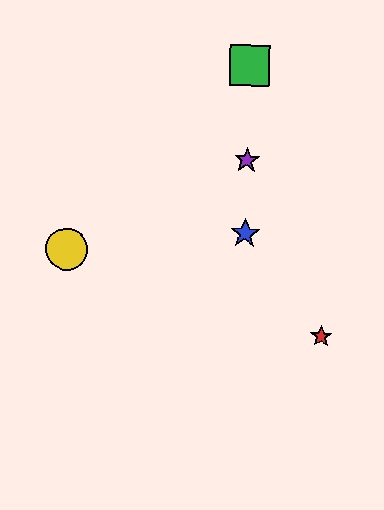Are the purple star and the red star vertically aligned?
No, the purple star is at x≈247 and the red star is at x≈321.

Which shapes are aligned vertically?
The blue star, the green square, the purple star are aligned vertically.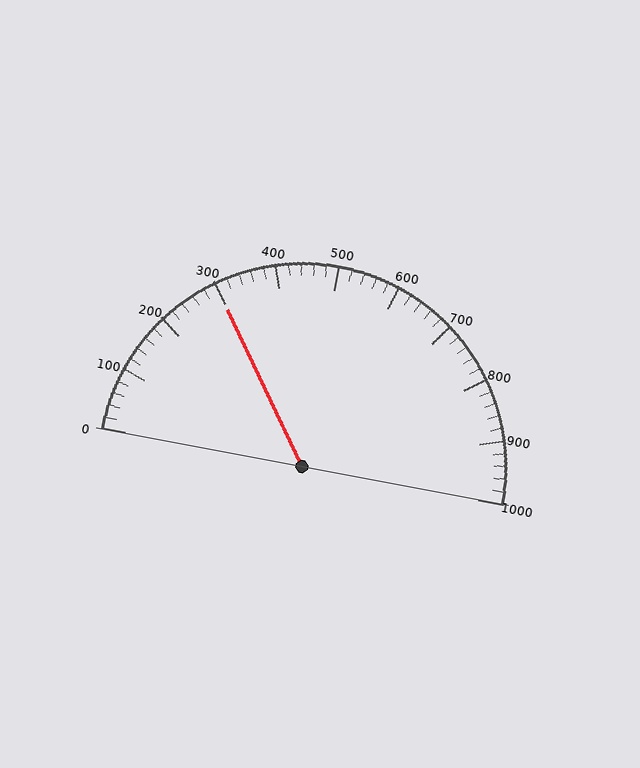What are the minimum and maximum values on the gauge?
The gauge ranges from 0 to 1000.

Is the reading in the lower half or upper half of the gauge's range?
The reading is in the lower half of the range (0 to 1000).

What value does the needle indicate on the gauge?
The needle indicates approximately 300.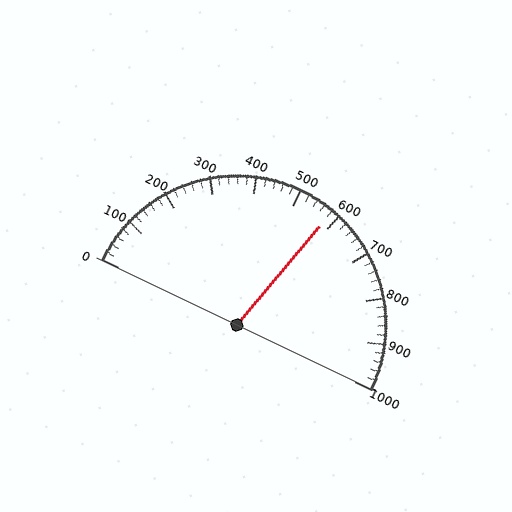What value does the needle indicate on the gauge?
The needle indicates approximately 580.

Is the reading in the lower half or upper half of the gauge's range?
The reading is in the upper half of the range (0 to 1000).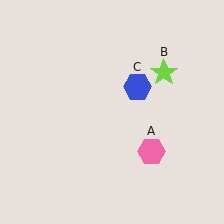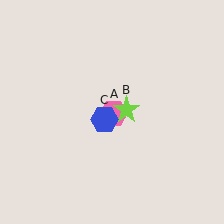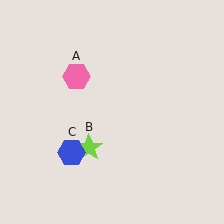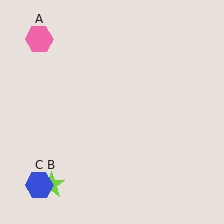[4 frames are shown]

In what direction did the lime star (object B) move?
The lime star (object B) moved down and to the left.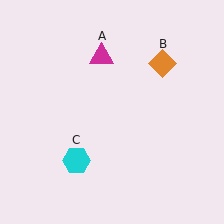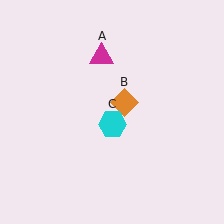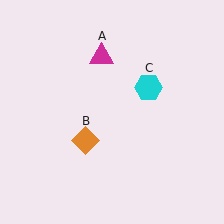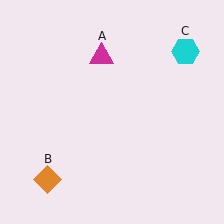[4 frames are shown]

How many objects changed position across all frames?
2 objects changed position: orange diamond (object B), cyan hexagon (object C).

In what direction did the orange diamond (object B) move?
The orange diamond (object B) moved down and to the left.